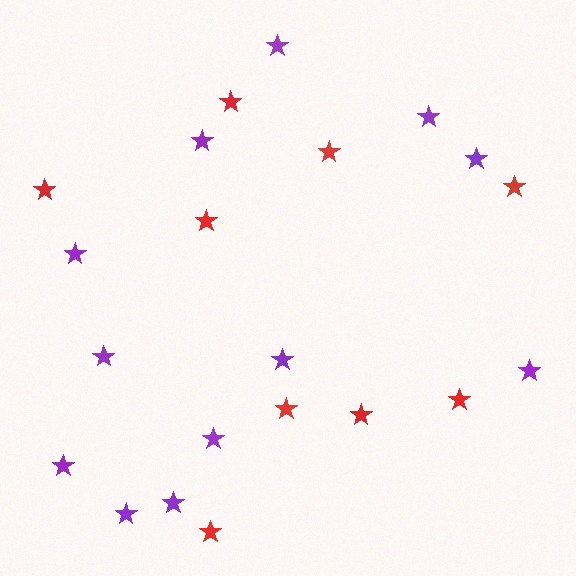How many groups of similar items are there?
There are 2 groups: one group of purple stars (12) and one group of red stars (9).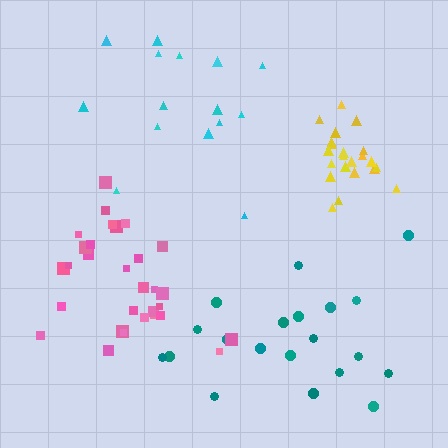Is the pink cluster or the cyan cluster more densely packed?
Pink.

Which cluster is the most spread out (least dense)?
Cyan.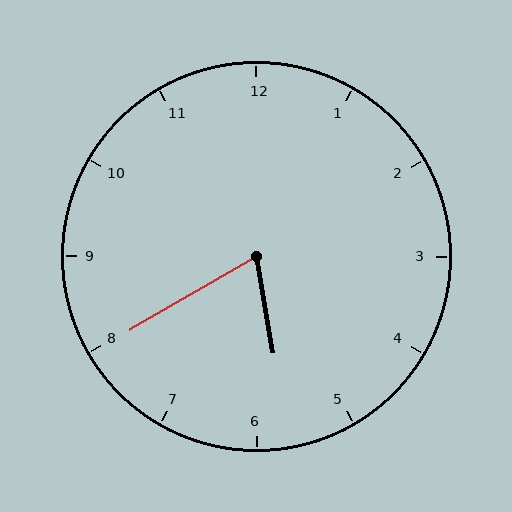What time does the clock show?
5:40.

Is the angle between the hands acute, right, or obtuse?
It is acute.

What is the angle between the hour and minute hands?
Approximately 70 degrees.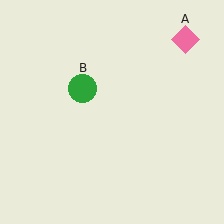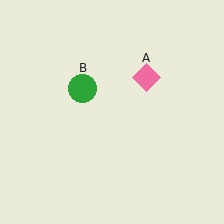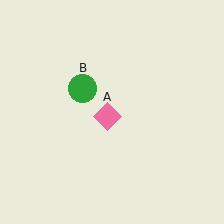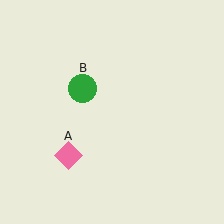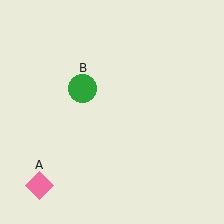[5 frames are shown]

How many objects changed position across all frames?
1 object changed position: pink diamond (object A).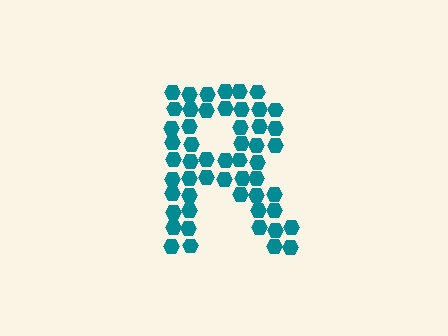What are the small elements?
The small elements are hexagons.